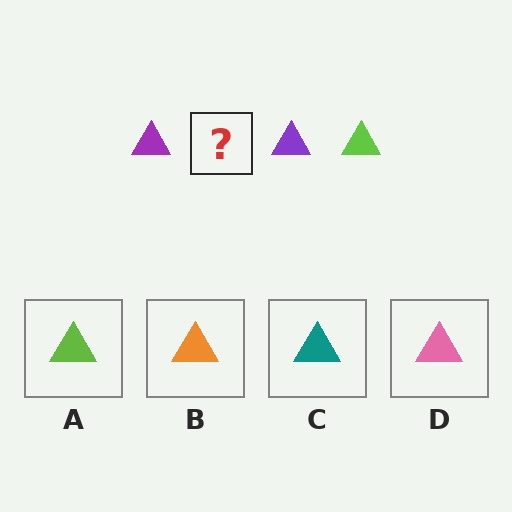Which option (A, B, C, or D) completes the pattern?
A.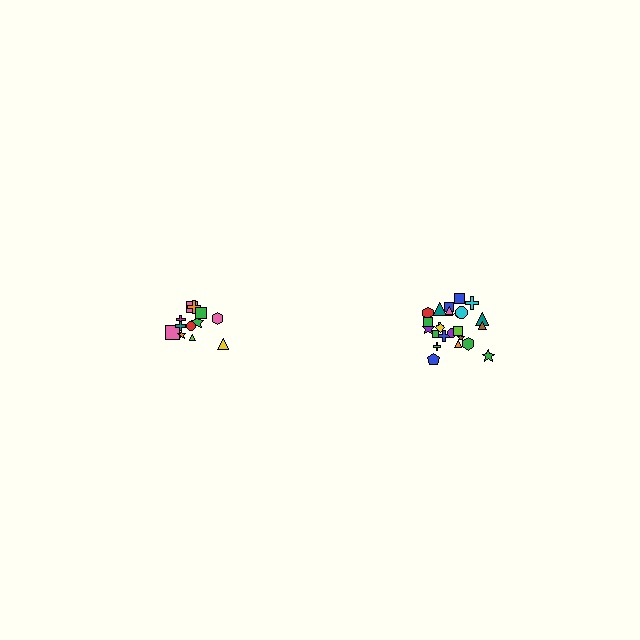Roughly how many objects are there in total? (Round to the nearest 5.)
Roughly 35 objects in total.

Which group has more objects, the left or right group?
The right group.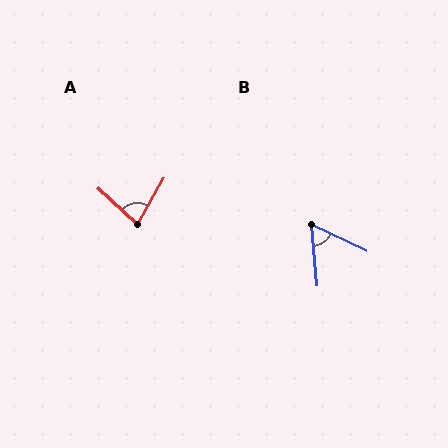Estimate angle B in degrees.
Approximately 59 degrees.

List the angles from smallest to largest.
B (59°), A (78°).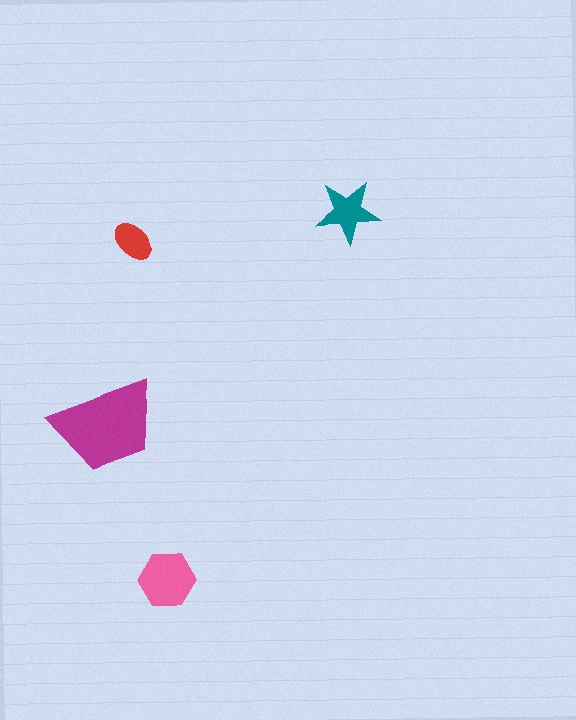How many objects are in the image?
There are 4 objects in the image.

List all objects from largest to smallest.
The magenta trapezoid, the pink hexagon, the teal star, the red ellipse.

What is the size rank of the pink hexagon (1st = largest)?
2nd.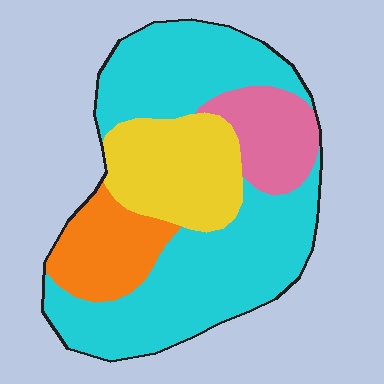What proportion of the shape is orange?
Orange covers 13% of the shape.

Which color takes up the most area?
Cyan, at roughly 55%.